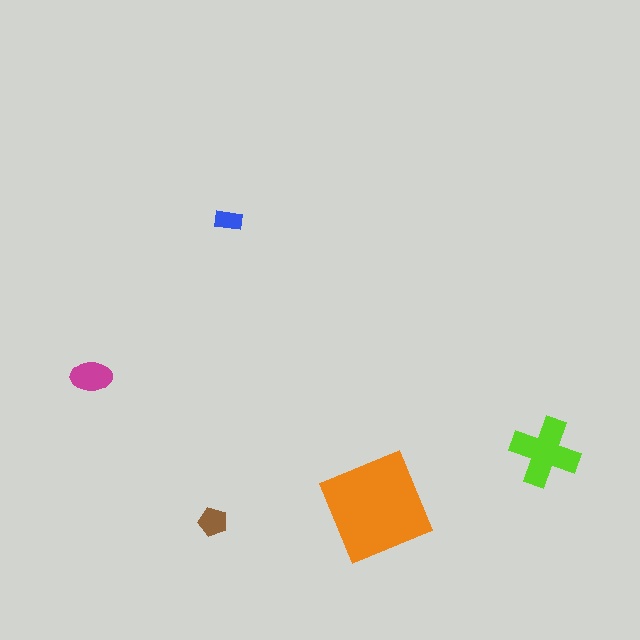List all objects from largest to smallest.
The orange square, the lime cross, the magenta ellipse, the brown pentagon, the blue rectangle.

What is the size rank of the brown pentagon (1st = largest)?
4th.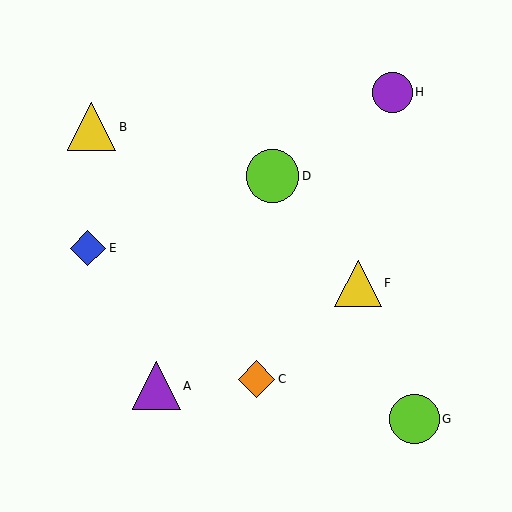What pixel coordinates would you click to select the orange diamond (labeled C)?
Click at (257, 379) to select the orange diamond C.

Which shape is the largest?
The lime circle (labeled D) is the largest.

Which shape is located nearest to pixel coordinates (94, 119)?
The yellow triangle (labeled B) at (92, 127) is nearest to that location.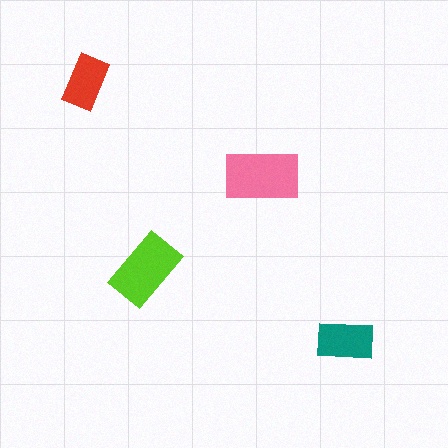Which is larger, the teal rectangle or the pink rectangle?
The pink one.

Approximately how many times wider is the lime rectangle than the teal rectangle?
About 1.5 times wider.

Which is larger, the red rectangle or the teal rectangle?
The teal one.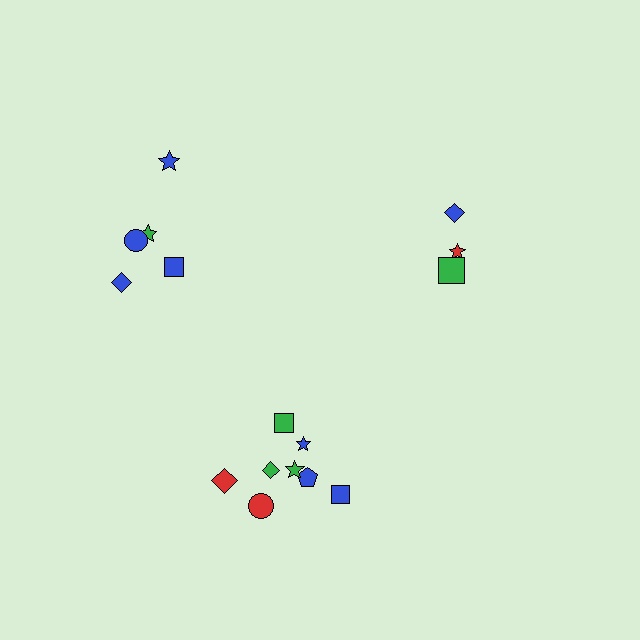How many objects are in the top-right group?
There are 3 objects.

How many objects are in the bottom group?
There are 8 objects.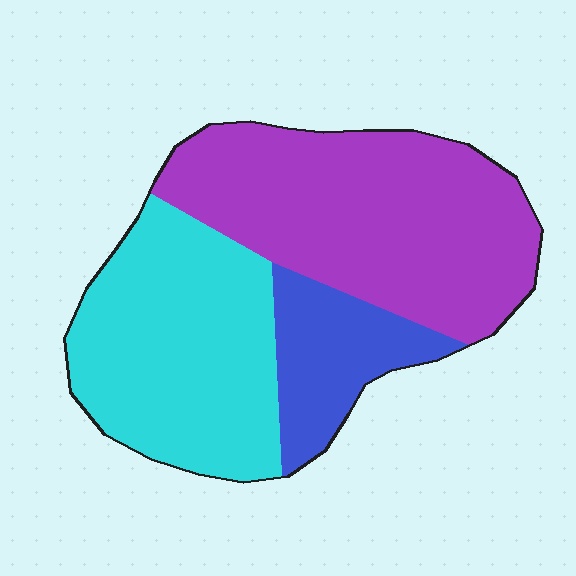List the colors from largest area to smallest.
From largest to smallest: purple, cyan, blue.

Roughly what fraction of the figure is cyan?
Cyan covers 38% of the figure.